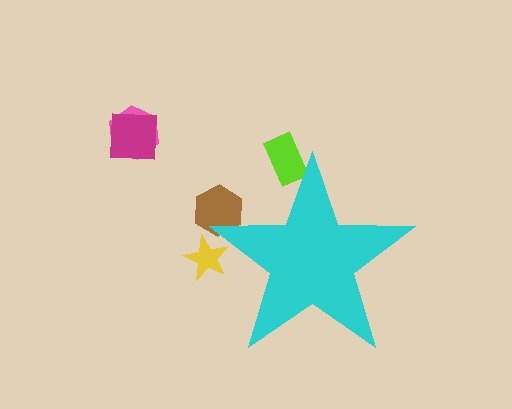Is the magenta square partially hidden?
No, the magenta square is fully visible.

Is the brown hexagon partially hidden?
Yes, the brown hexagon is partially hidden behind the cyan star.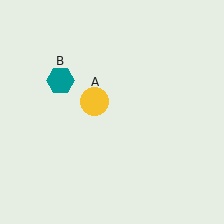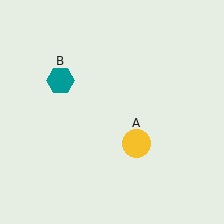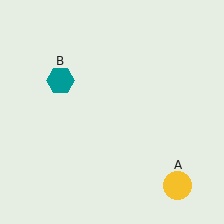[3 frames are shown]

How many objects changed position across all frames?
1 object changed position: yellow circle (object A).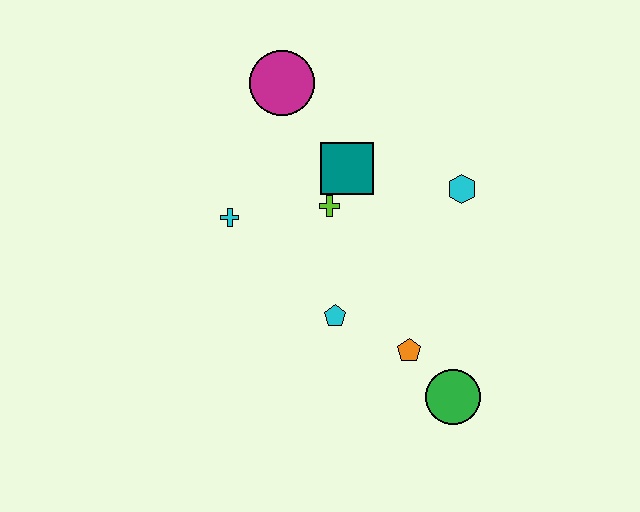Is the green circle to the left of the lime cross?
No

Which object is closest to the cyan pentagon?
The orange pentagon is closest to the cyan pentagon.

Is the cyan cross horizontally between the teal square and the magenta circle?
No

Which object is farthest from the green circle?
The magenta circle is farthest from the green circle.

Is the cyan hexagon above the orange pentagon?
Yes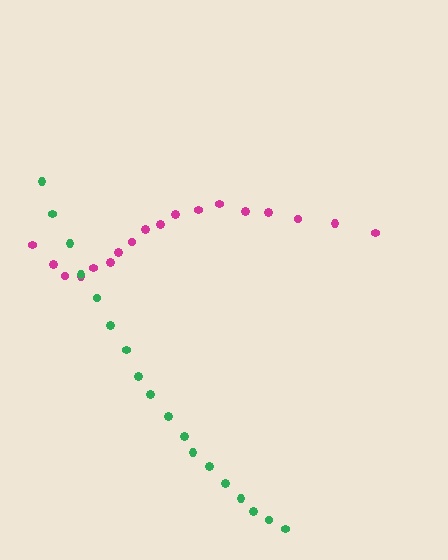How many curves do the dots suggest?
There are 2 distinct paths.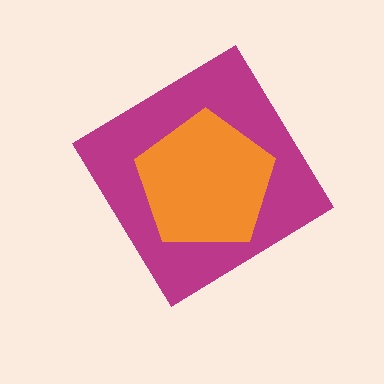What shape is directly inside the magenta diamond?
The orange pentagon.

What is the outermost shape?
The magenta diamond.